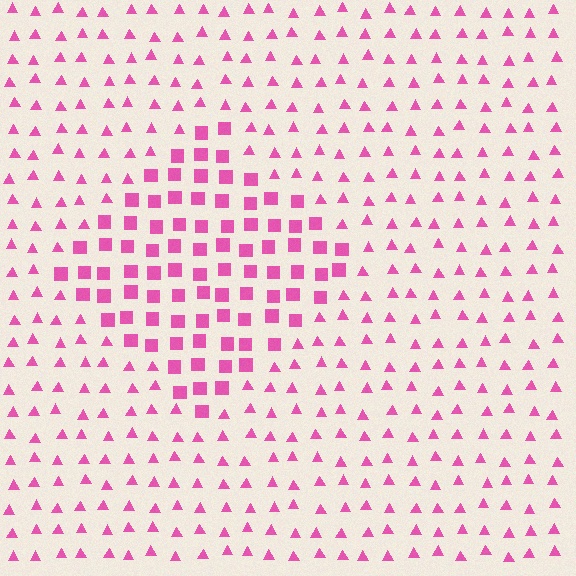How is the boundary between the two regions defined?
The boundary is defined by a change in element shape: squares inside vs. triangles outside. All elements share the same color and spacing.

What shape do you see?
I see a diamond.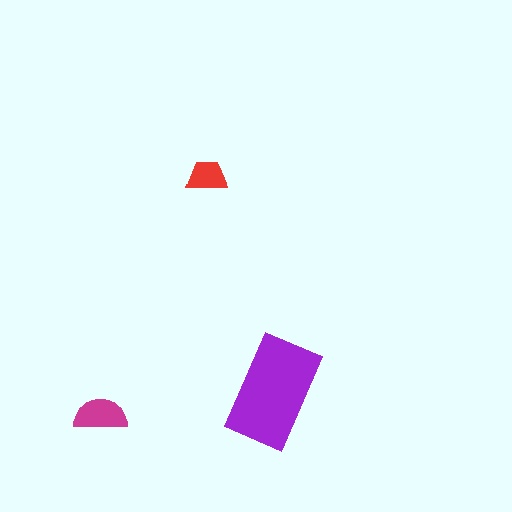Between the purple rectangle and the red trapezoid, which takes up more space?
The purple rectangle.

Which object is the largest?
The purple rectangle.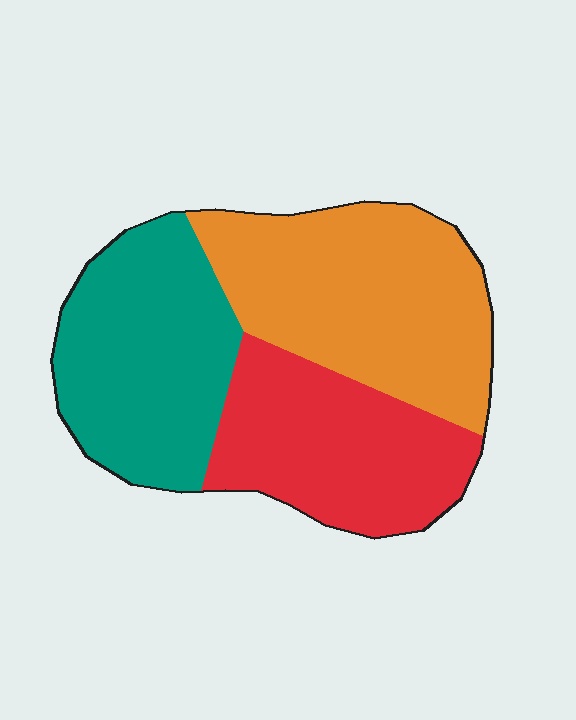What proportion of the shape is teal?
Teal covers 32% of the shape.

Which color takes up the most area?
Orange, at roughly 40%.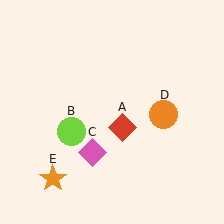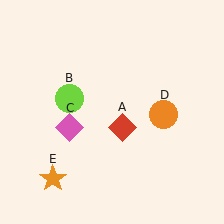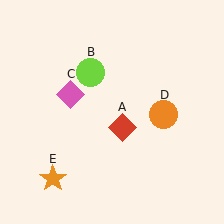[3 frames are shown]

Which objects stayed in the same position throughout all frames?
Red diamond (object A) and orange circle (object D) and orange star (object E) remained stationary.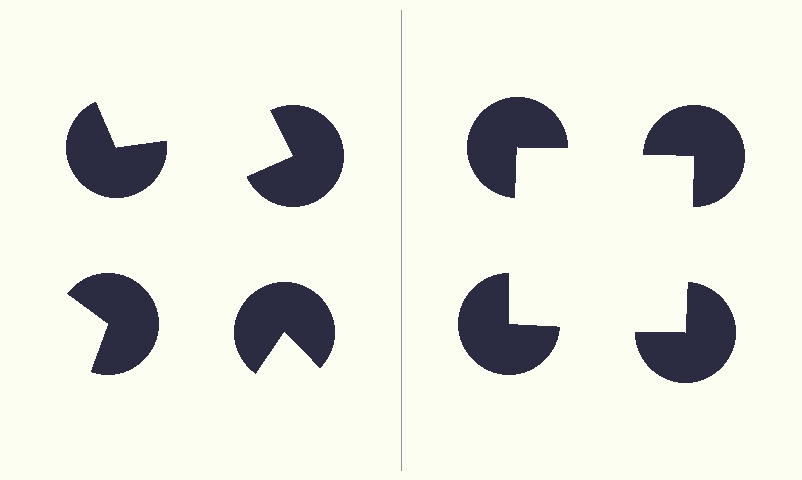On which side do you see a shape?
An illusory square appears on the right side. On the left side the wedge cuts are rotated, so no coherent shape forms.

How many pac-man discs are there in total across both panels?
8 — 4 on each side.